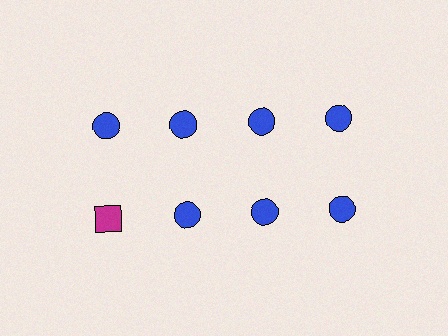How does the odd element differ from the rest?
It differs in both color (magenta instead of blue) and shape (square instead of circle).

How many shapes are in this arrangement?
There are 8 shapes arranged in a grid pattern.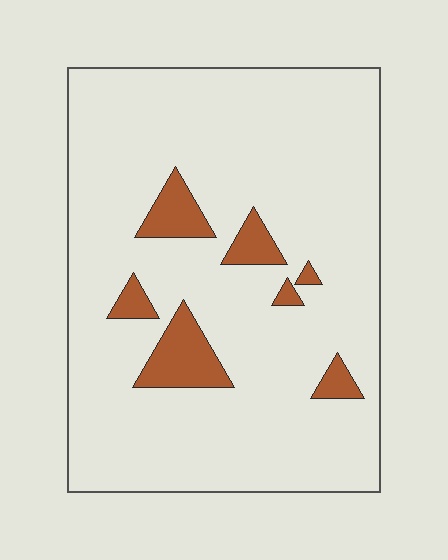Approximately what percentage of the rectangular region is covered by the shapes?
Approximately 10%.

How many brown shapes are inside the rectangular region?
7.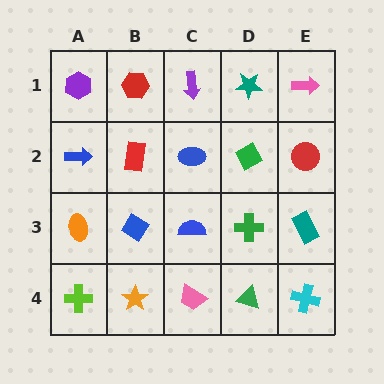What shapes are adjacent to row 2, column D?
A teal star (row 1, column D), a green cross (row 3, column D), a blue ellipse (row 2, column C), a red circle (row 2, column E).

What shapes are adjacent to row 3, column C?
A blue ellipse (row 2, column C), a pink trapezoid (row 4, column C), a blue diamond (row 3, column B), a green cross (row 3, column D).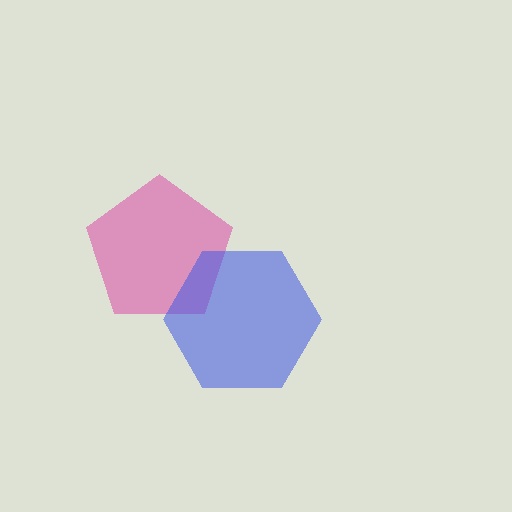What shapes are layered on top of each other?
The layered shapes are: a pink pentagon, a blue hexagon.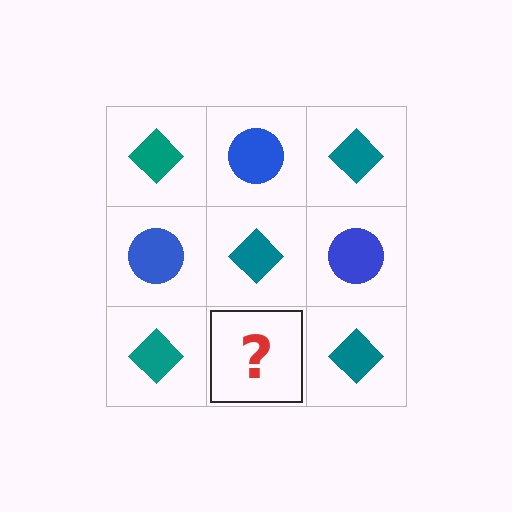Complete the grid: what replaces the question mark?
The question mark should be replaced with a blue circle.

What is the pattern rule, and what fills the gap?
The rule is that it alternates teal diamond and blue circle in a checkerboard pattern. The gap should be filled with a blue circle.